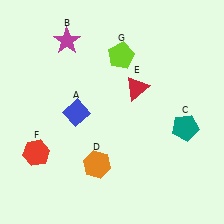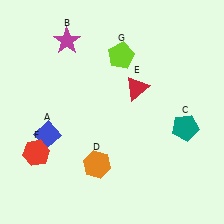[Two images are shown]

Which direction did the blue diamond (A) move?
The blue diamond (A) moved left.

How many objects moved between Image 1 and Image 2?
1 object moved between the two images.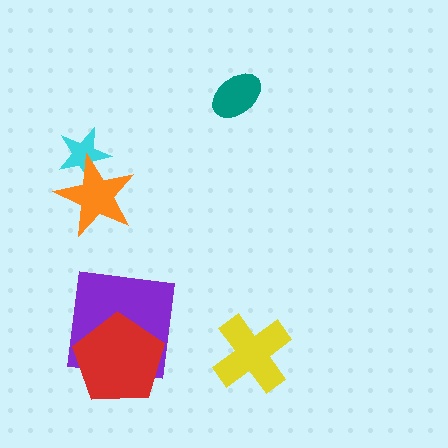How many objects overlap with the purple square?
1 object overlaps with the purple square.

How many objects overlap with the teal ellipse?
0 objects overlap with the teal ellipse.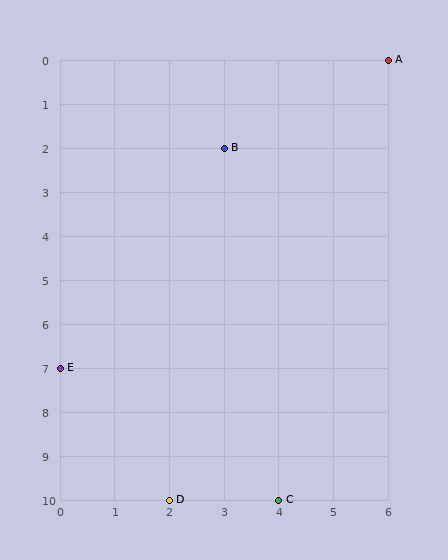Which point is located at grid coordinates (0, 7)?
Point E is at (0, 7).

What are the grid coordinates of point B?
Point B is at grid coordinates (3, 2).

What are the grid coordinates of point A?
Point A is at grid coordinates (6, 0).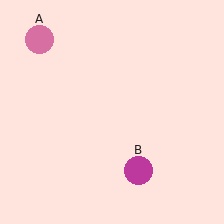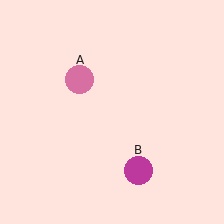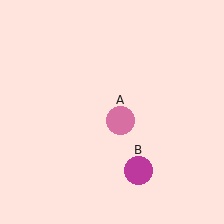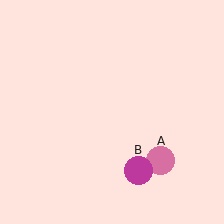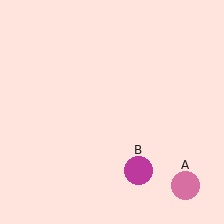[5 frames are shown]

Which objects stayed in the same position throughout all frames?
Magenta circle (object B) remained stationary.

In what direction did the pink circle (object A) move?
The pink circle (object A) moved down and to the right.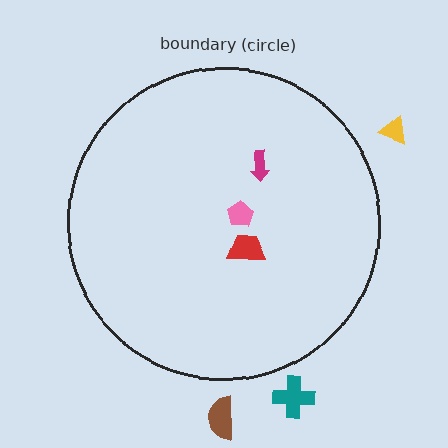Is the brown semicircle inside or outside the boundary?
Outside.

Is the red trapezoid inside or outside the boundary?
Inside.